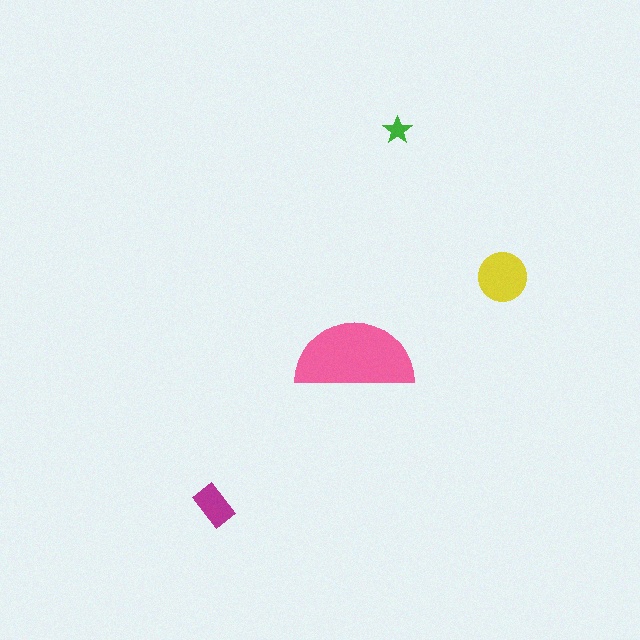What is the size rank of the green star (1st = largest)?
4th.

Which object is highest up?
The green star is topmost.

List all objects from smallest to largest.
The green star, the magenta rectangle, the yellow circle, the pink semicircle.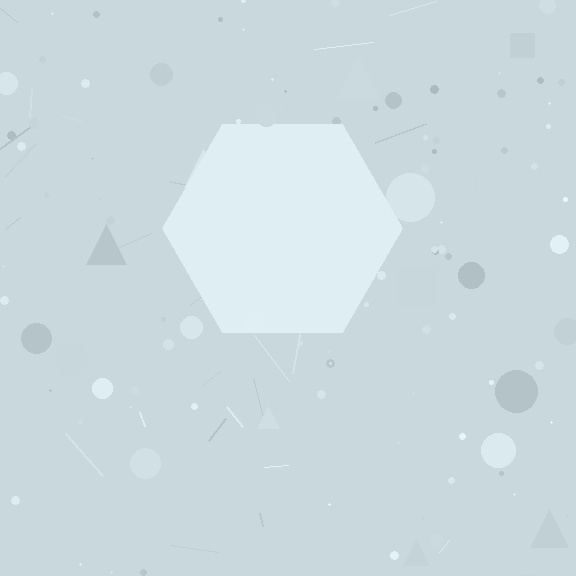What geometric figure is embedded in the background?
A hexagon is embedded in the background.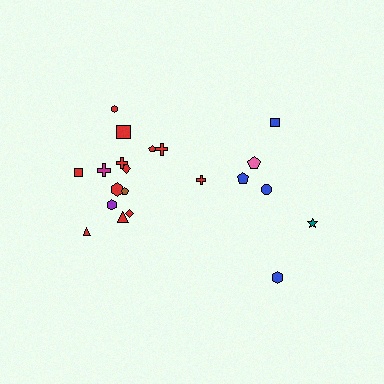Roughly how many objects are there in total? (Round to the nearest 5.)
Roughly 20 objects in total.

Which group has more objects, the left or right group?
The left group.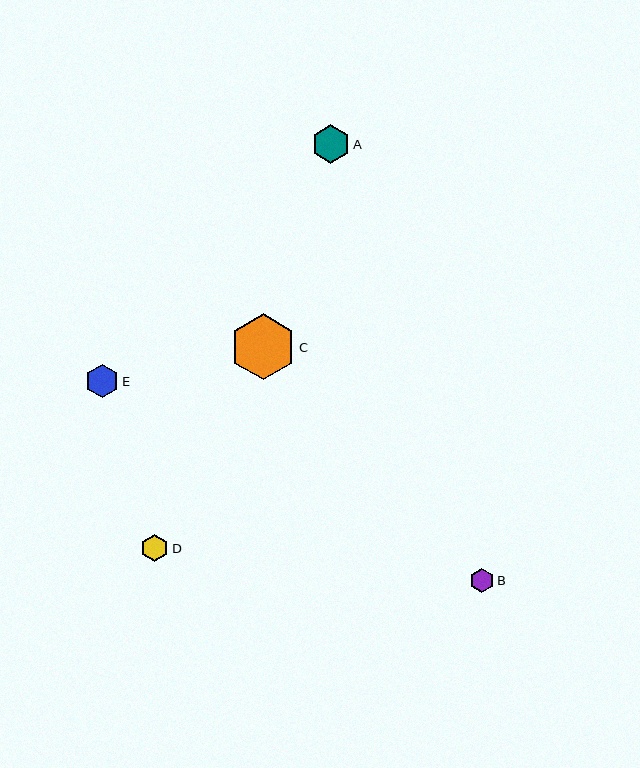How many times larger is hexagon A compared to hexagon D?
Hexagon A is approximately 1.4 times the size of hexagon D.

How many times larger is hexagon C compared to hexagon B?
Hexagon C is approximately 2.7 times the size of hexagon B.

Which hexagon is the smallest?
Hexagon B is the smallest with a size of approximately 24 pixels.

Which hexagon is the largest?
Hexagon C is the largest with a size of approximately 66 pixels.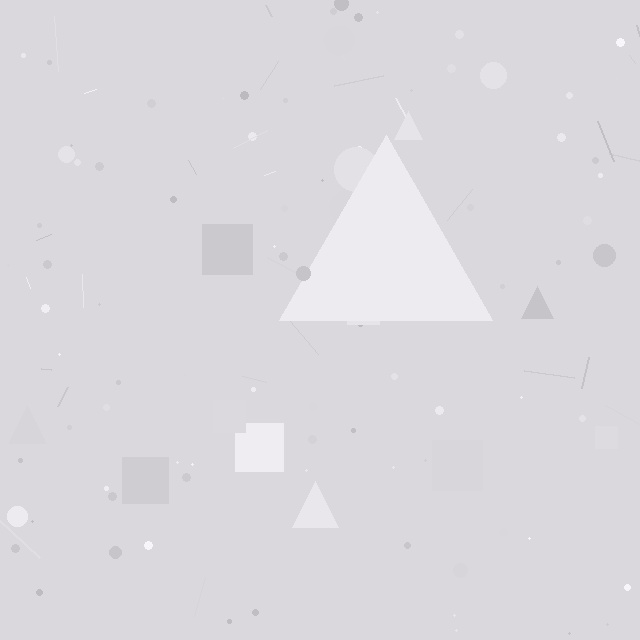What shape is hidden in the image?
A triangle is hidden in the image.